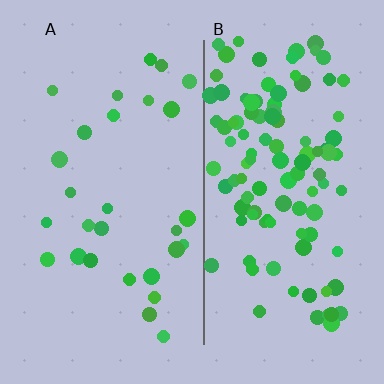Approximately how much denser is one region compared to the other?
Approximately 3.8× — region B over region A.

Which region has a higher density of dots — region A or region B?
B (the right).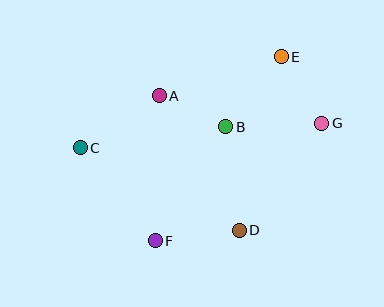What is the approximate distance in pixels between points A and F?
The distance between A and F is approximately 145 pixels.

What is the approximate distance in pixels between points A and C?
The distance between A and C is approximately 95 pixels.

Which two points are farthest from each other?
Points C and G are farthest from each other.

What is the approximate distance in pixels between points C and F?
The distance between C and F is approximately 119 pixels.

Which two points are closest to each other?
Points A and B are closest to each other.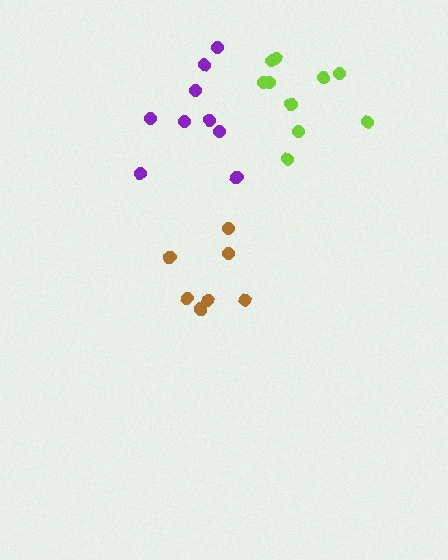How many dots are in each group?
Group 1: 10 dots, Group 2: 9 dots, Group 3: 7 dots (26 total).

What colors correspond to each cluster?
The clusters are colored: lime, purple, brown.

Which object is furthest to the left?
The purple cluster is leftmost.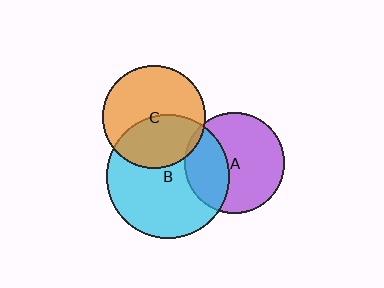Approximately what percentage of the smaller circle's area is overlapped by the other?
Approximately 35%.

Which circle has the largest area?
Circle B (cyan).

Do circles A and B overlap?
Yes.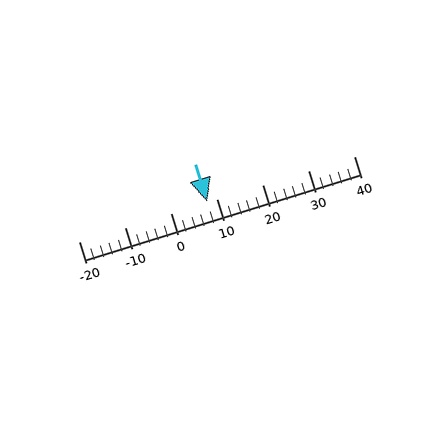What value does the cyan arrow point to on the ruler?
The cyan arrow points to approximately 8.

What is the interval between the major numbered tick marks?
The major tick marks are spaced 10 units apart.